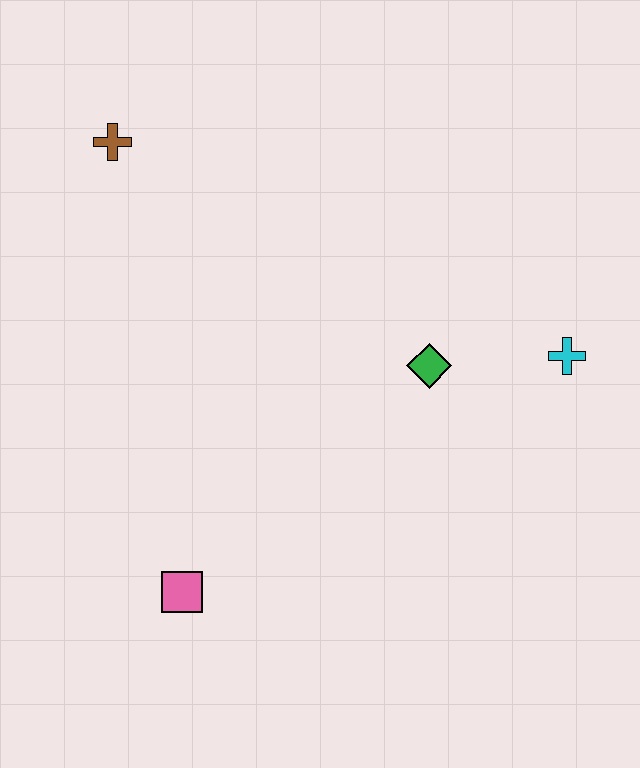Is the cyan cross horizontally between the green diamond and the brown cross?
No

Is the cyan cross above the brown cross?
No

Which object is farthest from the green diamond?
The brown cross is farthest from the green diamond.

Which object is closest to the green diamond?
The cyan cross is closest to the green diamond.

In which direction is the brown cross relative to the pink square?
The brown cross is above the pink square.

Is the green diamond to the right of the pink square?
Yes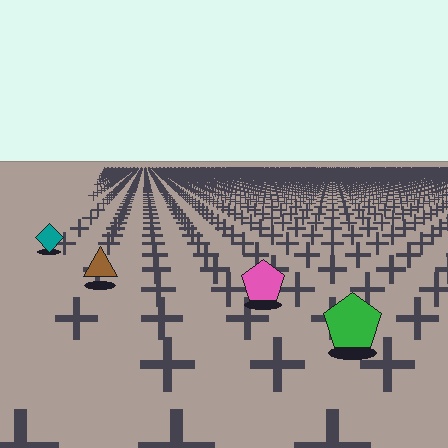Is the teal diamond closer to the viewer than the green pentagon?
No. The green pentagon is closer — you can tell from the texture gradient: the ground texture is coarser near it.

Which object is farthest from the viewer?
The teal diamond is farthest from the viewer. It appears smaller and the ground texture around it is denser.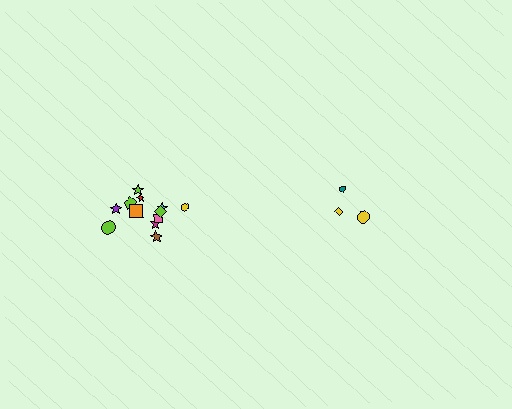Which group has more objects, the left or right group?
The left group.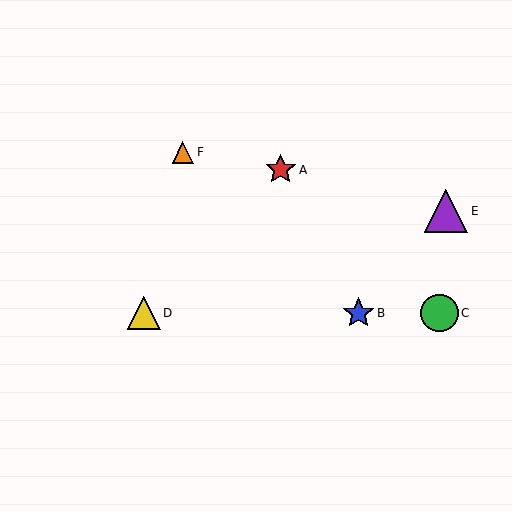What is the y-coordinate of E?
Object E is at y≈211.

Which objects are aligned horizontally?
Objects B, C, D are aligned horizontally.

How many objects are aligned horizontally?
3 objects (B, C, D) are aligned horizontally.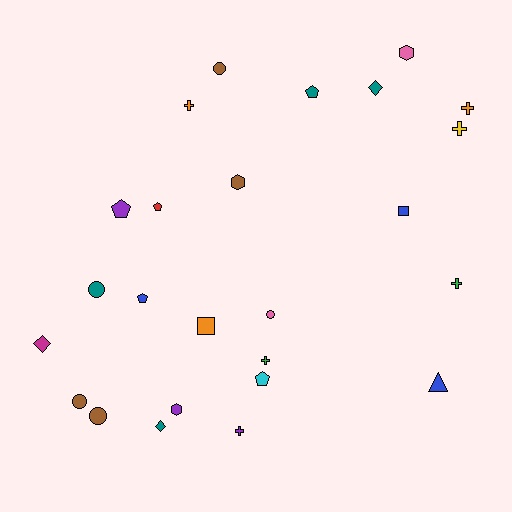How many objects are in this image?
There are 25 objects.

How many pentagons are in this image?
There are 5 pentagons.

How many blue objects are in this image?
There are 3 blue objects.